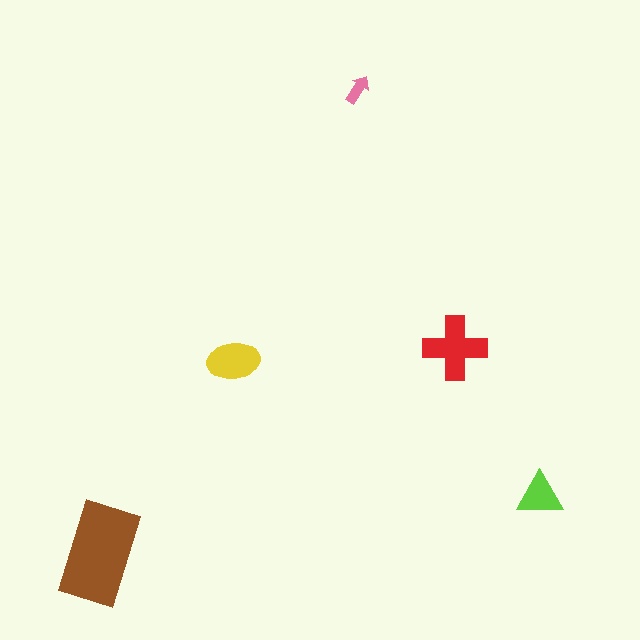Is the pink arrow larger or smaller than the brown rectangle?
Smaller.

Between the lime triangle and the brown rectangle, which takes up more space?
The brown rectangle.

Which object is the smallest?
The pink arrow.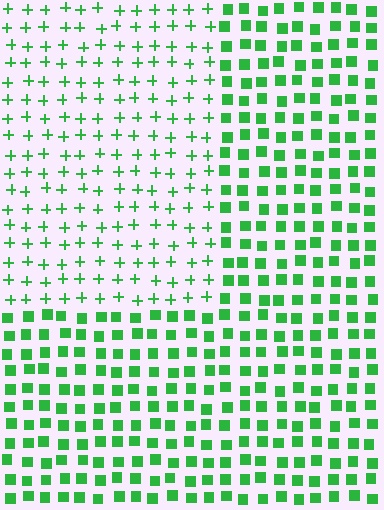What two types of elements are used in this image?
The image uses plus signs inside the rectangle region and squares outside it.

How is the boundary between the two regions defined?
The boundary is defined by a change in element shape: plus signs inside vs. squares outside. All elements share the same color and spacing.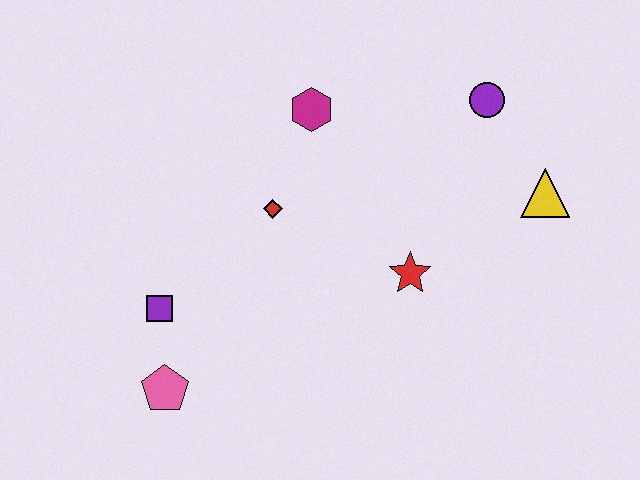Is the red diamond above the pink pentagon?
Yes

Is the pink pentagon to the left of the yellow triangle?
Yes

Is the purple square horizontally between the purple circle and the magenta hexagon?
No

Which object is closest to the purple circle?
The yellow triangle is closest to the purple circle.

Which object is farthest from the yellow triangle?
The pink pentagon is farthest from the yellow triangle.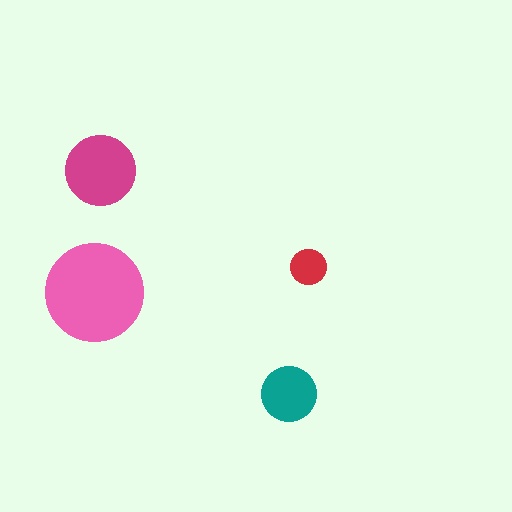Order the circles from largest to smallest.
the pink one, the magenta one, the teal one, the red one.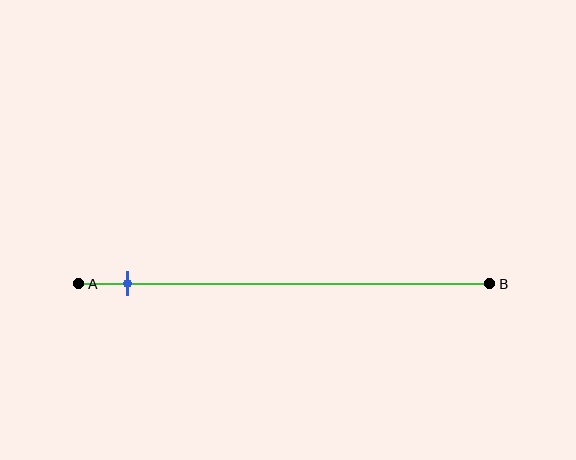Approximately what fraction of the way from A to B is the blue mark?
The blue mark is approximately 10% of the way from A to B.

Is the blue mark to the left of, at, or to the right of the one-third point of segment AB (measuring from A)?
The blue mark is to the left of the one-third point of segment AB.